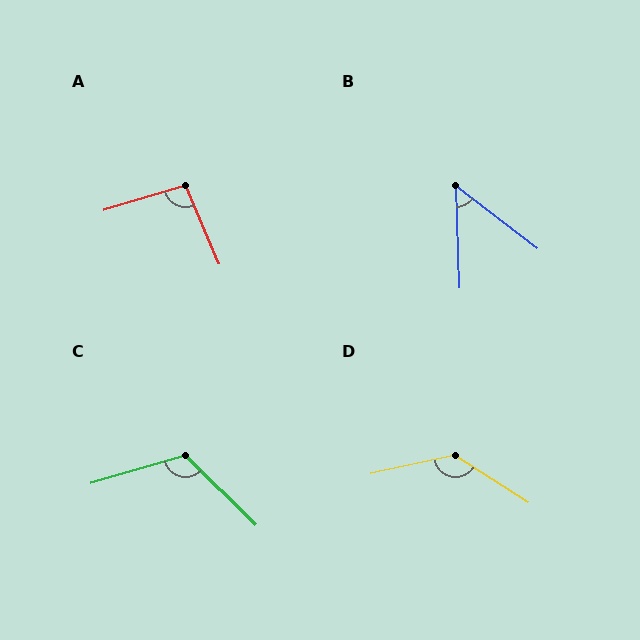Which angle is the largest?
D, at approximately 136 degrees.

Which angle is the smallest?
B, at approximately 50 degrees.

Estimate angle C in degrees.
Approximately 120 degrees.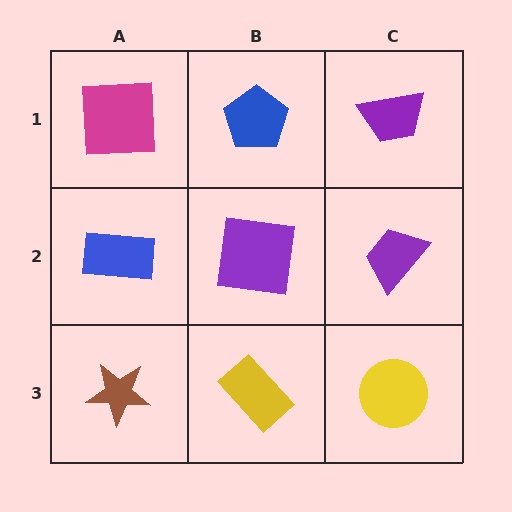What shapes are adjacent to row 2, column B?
A blue pentagon (row 1, column B), a yellow rectangle (row 3, column B), a blue rectangle (row 2, column A), a purple trapezoid (row 2, column C).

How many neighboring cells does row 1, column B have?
3.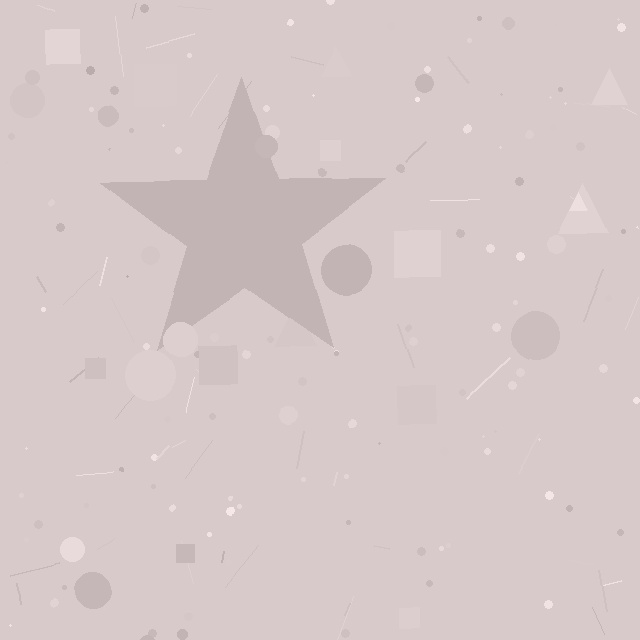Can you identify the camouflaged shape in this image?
The camouflaged shape is a star.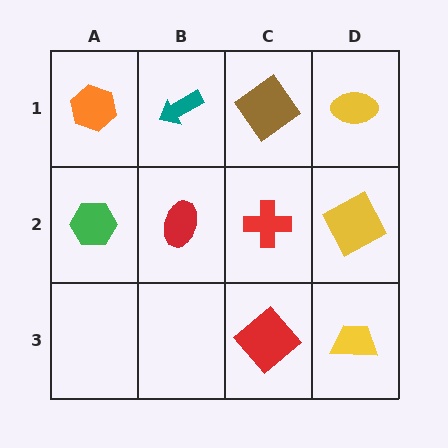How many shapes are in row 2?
4 shapes.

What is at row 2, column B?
A red ellipse.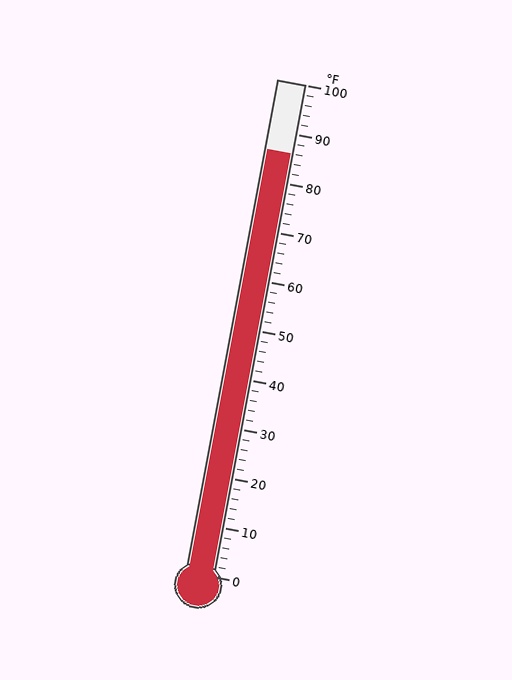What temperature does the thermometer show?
The thermometer shows approximately 86°F.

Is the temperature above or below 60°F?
The temperature is above 60°F.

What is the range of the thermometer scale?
The thermometer scale ranges from 0°F to 100°F.